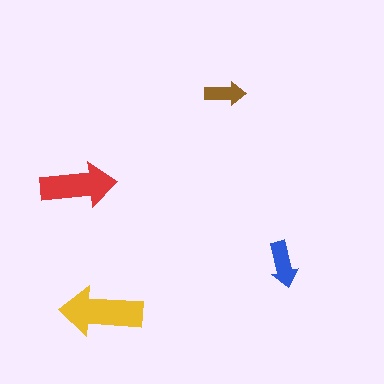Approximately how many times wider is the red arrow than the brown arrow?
About 2 times wider.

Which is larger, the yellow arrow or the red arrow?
The yellow one.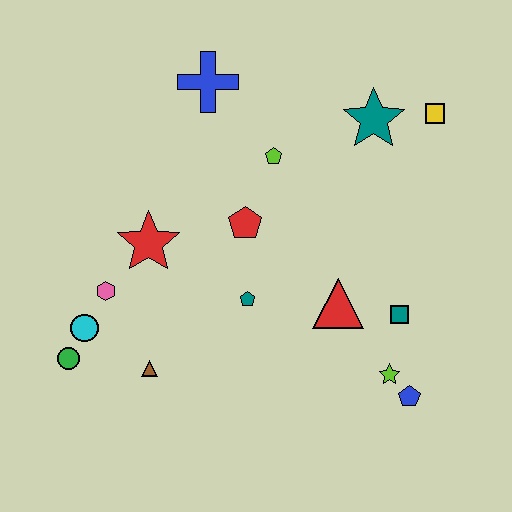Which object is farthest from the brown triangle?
The yellow square is farthest from the brown triangle.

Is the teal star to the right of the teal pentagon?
Yes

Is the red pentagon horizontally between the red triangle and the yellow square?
No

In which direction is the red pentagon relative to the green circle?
The red pentagon is to the right of the green circle.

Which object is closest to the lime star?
The blue pentagon is closest to the lime star.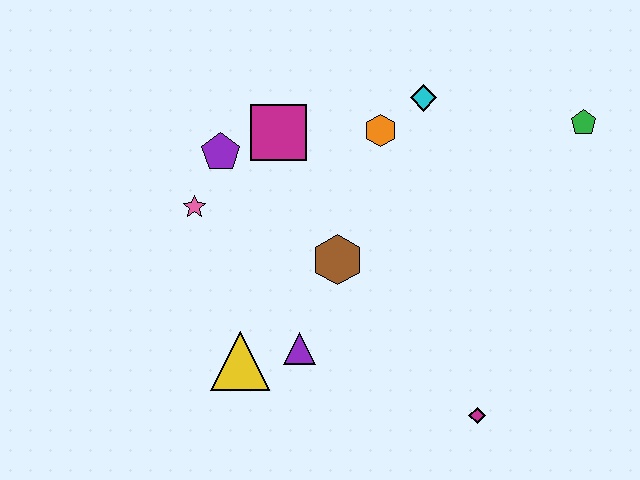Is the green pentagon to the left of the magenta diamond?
No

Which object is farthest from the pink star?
The green pentagon is farthest from the pink star.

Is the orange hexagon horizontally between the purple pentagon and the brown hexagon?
No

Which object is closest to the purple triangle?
The yellow triangle is closest to the purple triangle.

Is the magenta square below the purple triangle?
No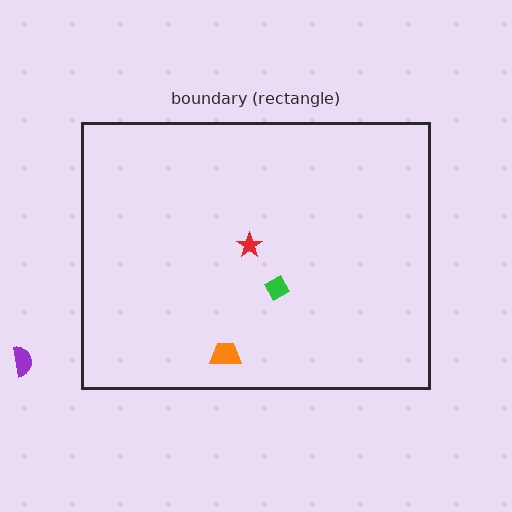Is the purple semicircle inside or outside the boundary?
Outside.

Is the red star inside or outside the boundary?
Inside.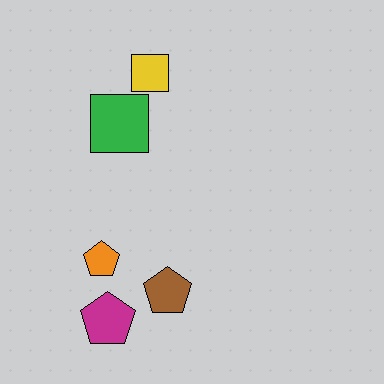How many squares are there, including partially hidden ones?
There are 2 squares.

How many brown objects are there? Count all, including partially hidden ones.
There is 1 brown object.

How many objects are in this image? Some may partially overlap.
There are 5 objects.